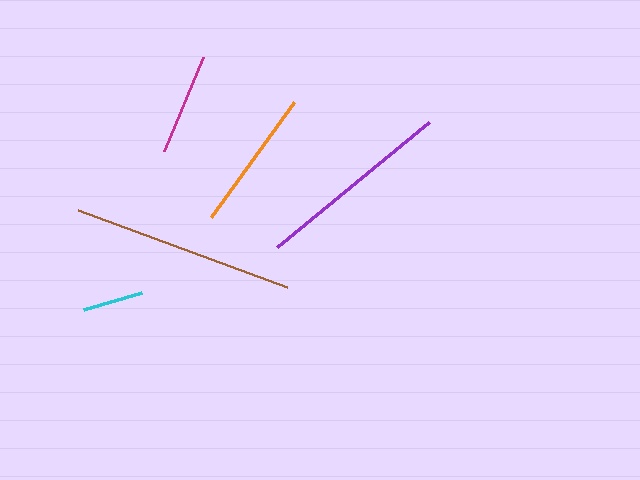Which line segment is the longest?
The brown line is the longest at approximately 223 pixels.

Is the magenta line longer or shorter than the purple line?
The purple line is longer than the magenta line.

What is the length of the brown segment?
The brown segment is approximately 223 pixels long.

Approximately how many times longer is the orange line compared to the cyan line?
The orange line is approximately 2.3 times the length of the cyan line.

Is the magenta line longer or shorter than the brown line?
The brown line is longer than the magenta line.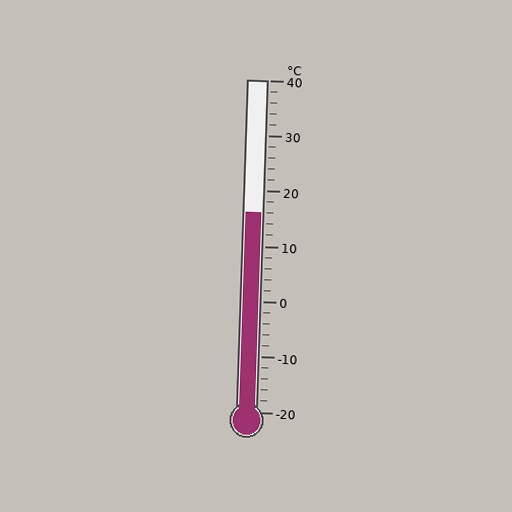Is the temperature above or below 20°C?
The temperature is below 20°C.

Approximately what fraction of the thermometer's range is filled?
The thermometer is filled to approximately 60% of its range.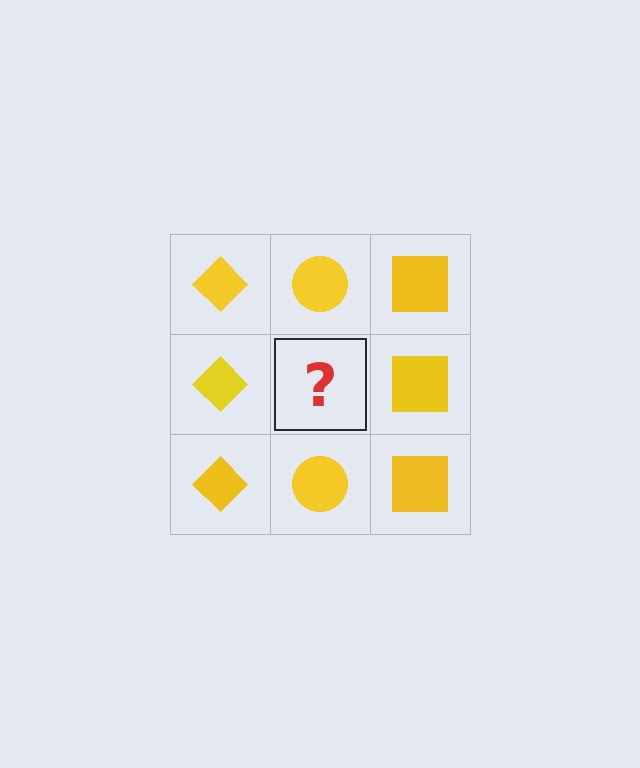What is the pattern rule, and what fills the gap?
The rule is that each column has a consistent shape. The gap should be filled with a yellow circle.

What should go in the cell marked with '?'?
The missing cell should contain a yellow circle.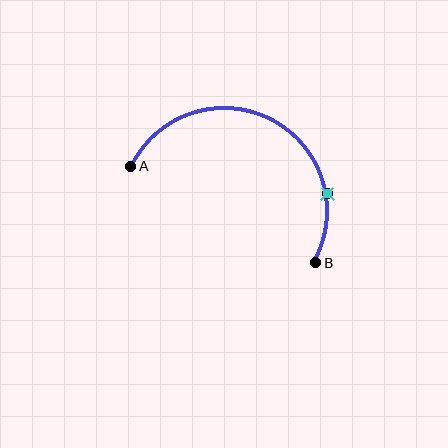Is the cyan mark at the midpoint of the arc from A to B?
No. The cyan mark lies on the arc but is closer to endpoint B. The arc midpoint would be at the point on the curve equidistant along the arc from both A and B.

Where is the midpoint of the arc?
The arc midpoint is the point on the curve farthest from the straight line joining A and B. It sits above that line.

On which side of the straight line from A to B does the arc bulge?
The arc bulges above the straight line connecting A and B.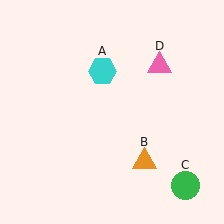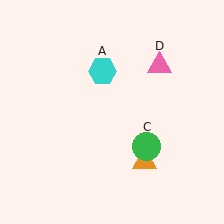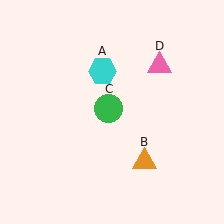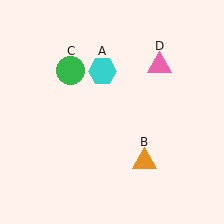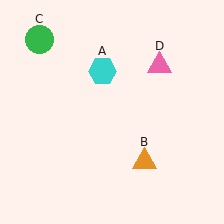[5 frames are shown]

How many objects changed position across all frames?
1 object changed position: green circle (object C).